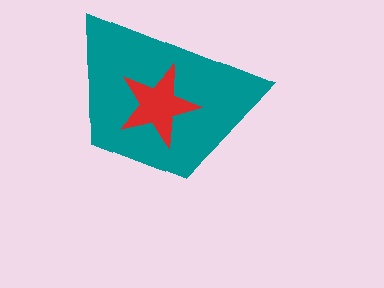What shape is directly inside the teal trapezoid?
The red star.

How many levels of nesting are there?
2.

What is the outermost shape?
The teal trapezoid.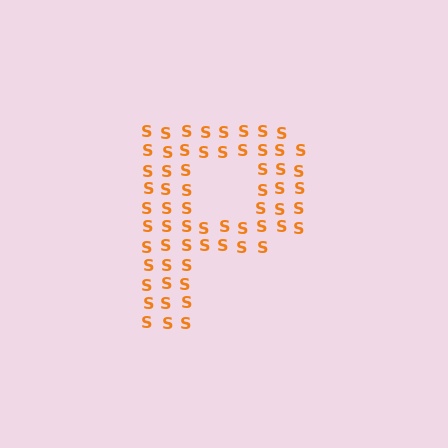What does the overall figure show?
The overall figure shows the letter P.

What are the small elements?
The small elements are letter S's.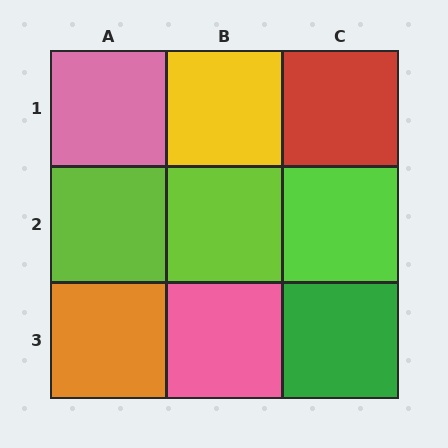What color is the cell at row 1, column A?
Pink.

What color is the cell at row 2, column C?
Lime.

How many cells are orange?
1 cell is orange.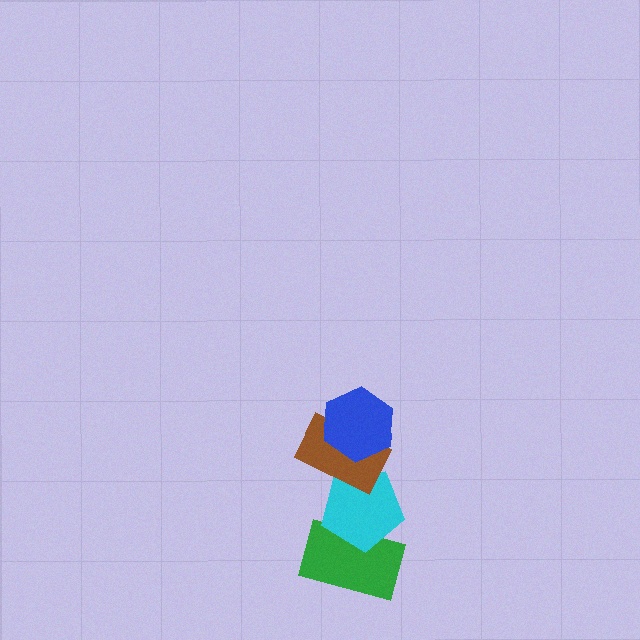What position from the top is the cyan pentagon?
The cyan pentagon is 3rd from the top.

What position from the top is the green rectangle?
The green rectangle is 4th from the top.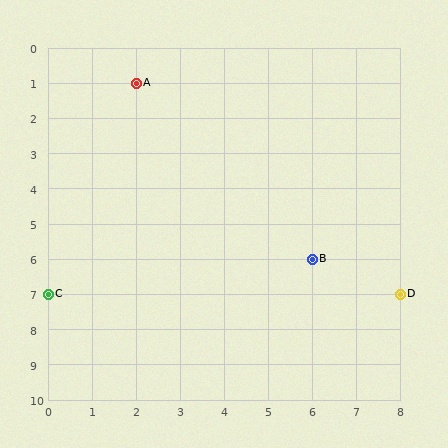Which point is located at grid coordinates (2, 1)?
Point A is at (2, 1).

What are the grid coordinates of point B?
Point B is at grid coordinates (6, 6).